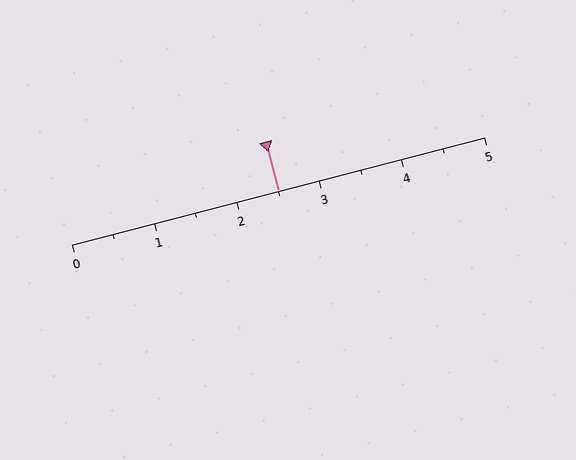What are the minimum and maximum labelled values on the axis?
The axis runs from 0 to 5.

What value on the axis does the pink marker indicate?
The marker indicates approximately 2.5.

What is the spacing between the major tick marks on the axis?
The major ticks are spaced 1 apart.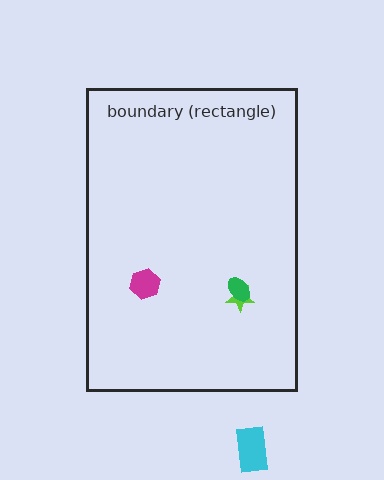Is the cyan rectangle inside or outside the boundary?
Outside.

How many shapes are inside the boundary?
3 inside, 1 outside.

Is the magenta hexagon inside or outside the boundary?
Inside.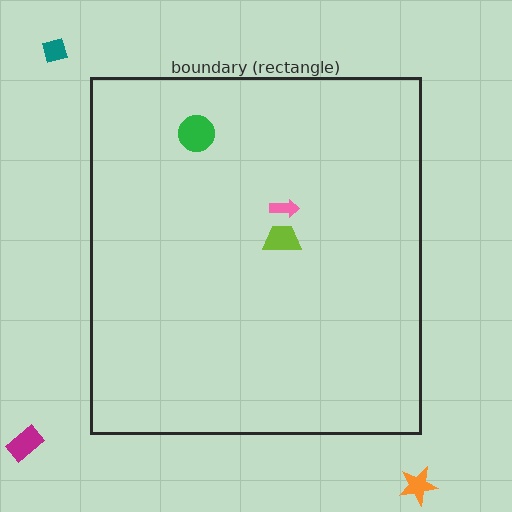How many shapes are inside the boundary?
3 inside, 3 outside.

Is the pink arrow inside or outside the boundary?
Inside.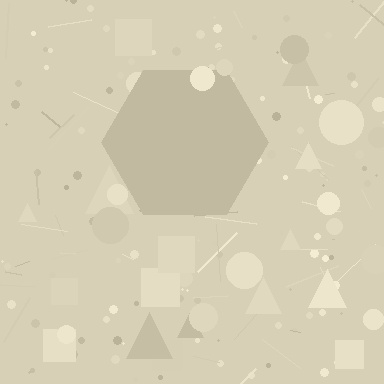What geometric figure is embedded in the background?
A hexagon is embedded in the background.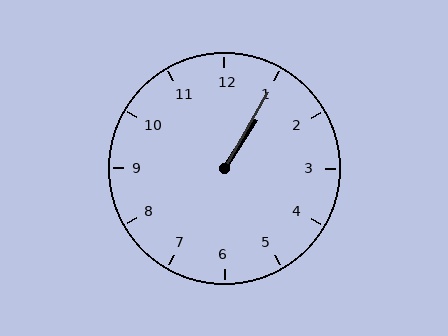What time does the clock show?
1:05.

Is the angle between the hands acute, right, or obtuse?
It is acute.